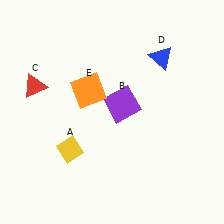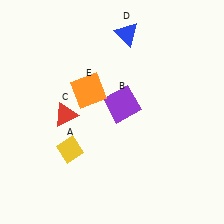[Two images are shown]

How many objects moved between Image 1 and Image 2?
2 objects moved between the two images.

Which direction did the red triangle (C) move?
The red triangle (C) moved right.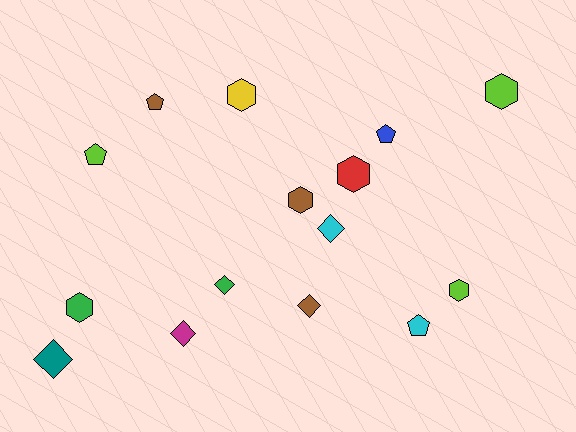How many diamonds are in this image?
There are 5 diamonds.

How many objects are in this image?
There are 15 objects.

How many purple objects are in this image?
There are no purple objects.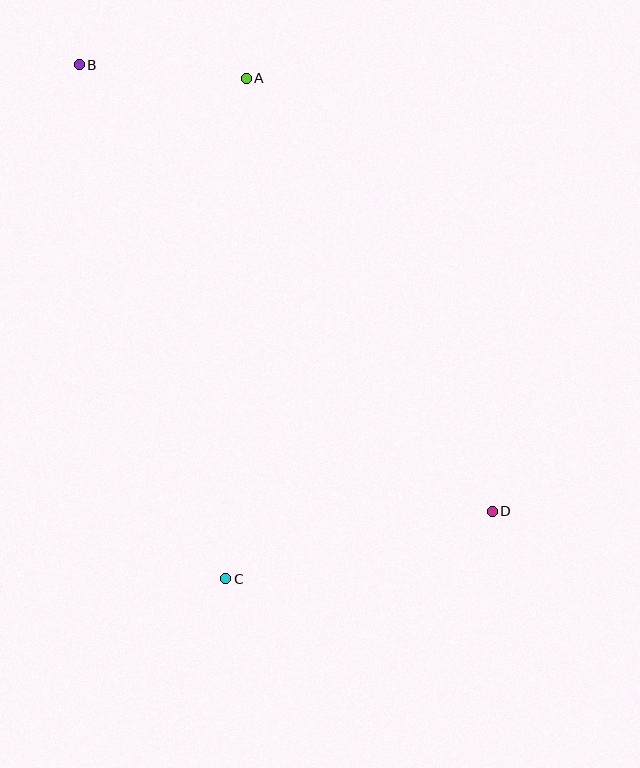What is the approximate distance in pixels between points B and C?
The distance between B and C is approximately 534 pixels.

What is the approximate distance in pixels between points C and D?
The distance between C and D is approximately 275 pixels.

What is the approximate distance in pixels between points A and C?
The distance between A and C is approximately 501 pixels.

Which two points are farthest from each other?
Points B and D are farthest from each other.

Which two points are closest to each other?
Points A and B are closest to each other.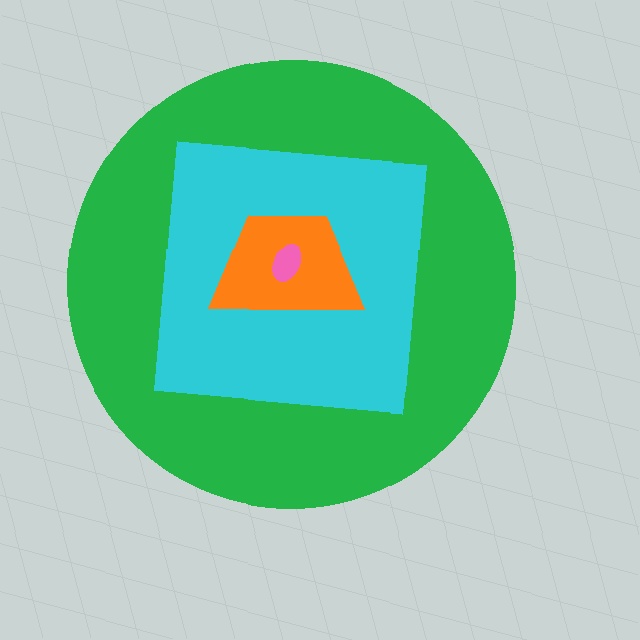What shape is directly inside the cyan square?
The orange trapezoid.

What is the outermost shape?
The green circle.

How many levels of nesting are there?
4.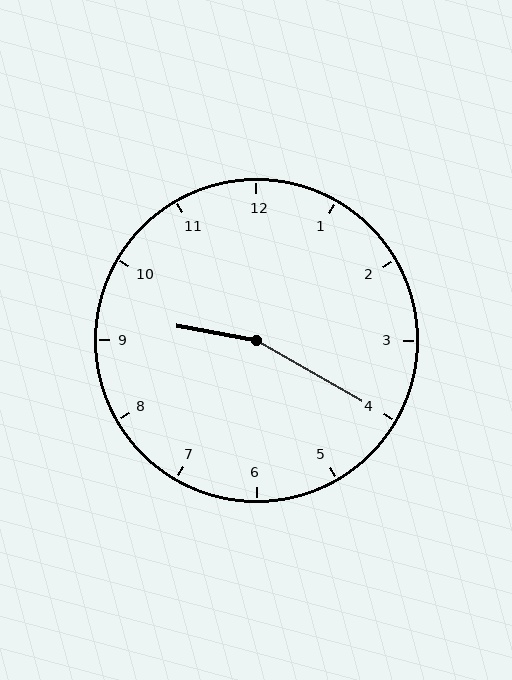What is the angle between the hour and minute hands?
Approximately 160 degrees.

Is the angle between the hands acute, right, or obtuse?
It is obtuse.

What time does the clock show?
9:20.